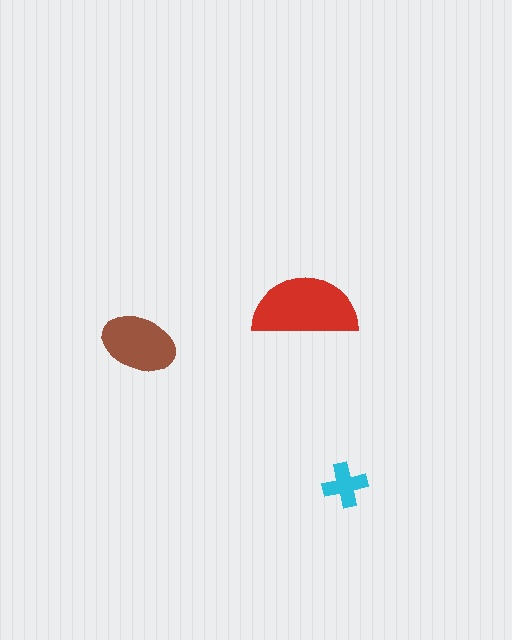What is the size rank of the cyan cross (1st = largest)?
3rd.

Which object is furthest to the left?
The brown ellipse is leftmost.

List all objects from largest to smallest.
The red semicircle, the brown ellipse, the cyan cross.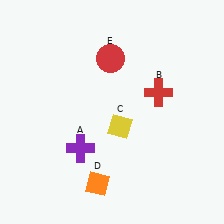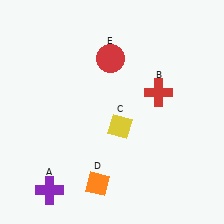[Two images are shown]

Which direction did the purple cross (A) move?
The purple cross (A) moved down.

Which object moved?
The purple cross (A) moved down.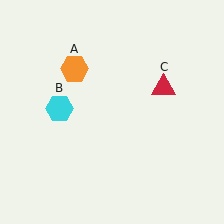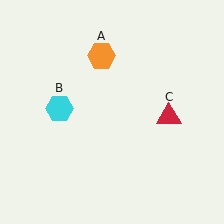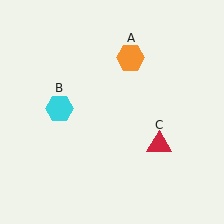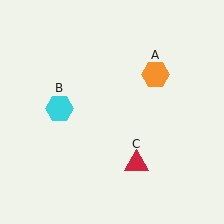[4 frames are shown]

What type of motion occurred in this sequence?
The orange hexagon (object A), red triangle (object C) rotated clockwise around the center of the scene.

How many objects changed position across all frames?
2 objects changed position: orange hexagon (object A), red triangle (object C).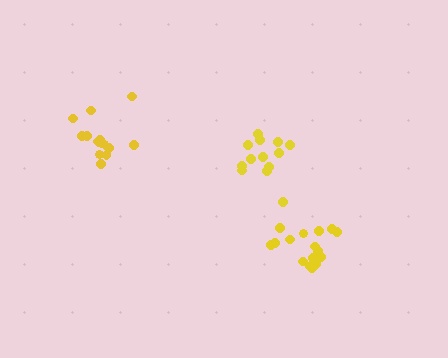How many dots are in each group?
Group 1: 17 dots, Group 2: 15 dots, Group 3: 13 dots (45 total).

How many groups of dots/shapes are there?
There are 3 groups.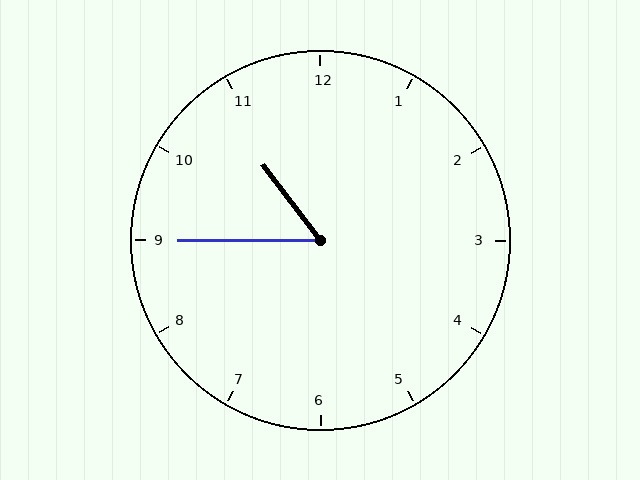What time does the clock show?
10:45.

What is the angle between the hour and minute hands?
Approximately 52 degrees.